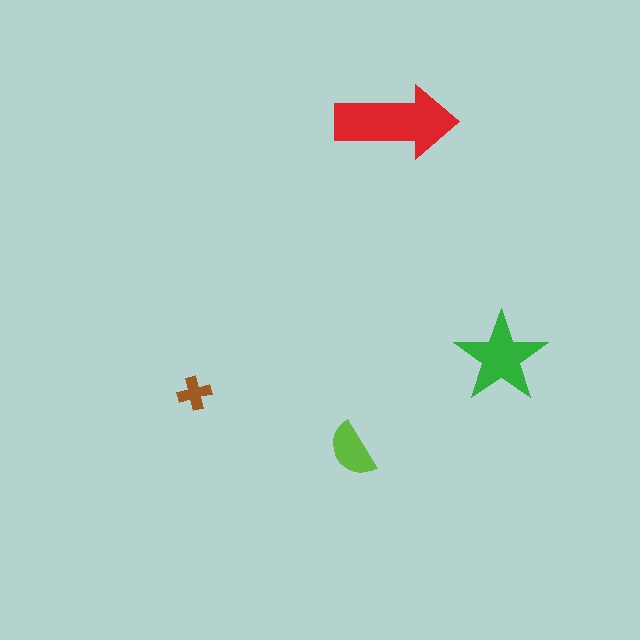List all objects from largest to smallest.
The red arrow, the green star, the lime semicircle, the brown cross.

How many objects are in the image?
There are 4 objects in the image.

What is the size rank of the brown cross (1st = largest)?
4th.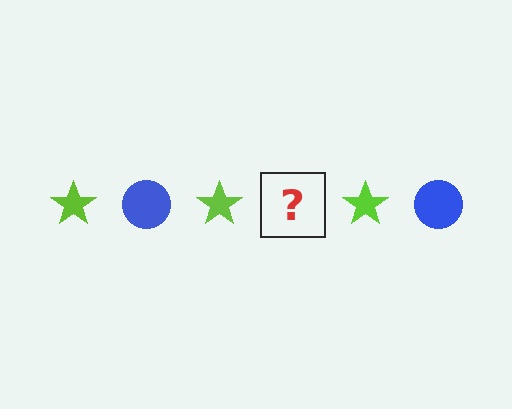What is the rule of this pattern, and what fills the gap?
The rule is that the pattern alternates between lime star and blue circle. The gap should be filled with a blue circle.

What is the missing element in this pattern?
The missing element is a blue circle.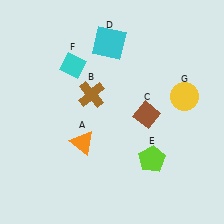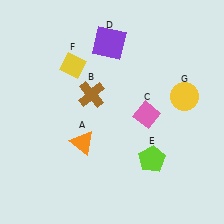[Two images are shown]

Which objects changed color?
C changed from brown to pink. D changed from cyan to purple. F changed from cyan to yellow.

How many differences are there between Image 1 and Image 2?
There are 3 differences between the two images.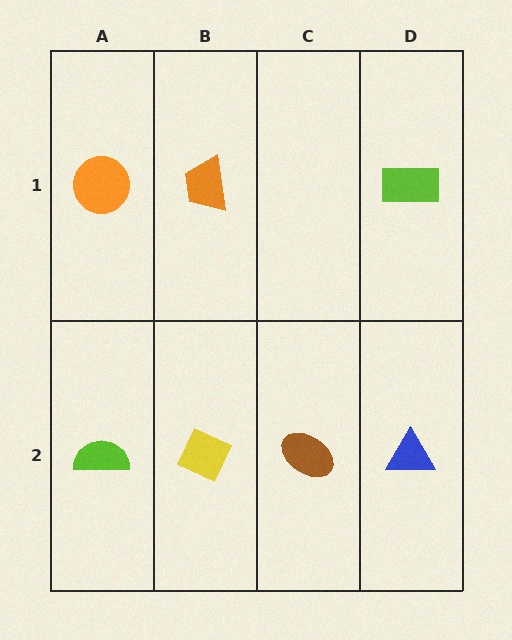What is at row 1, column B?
An orange trapezoid.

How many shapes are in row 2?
4 shapes.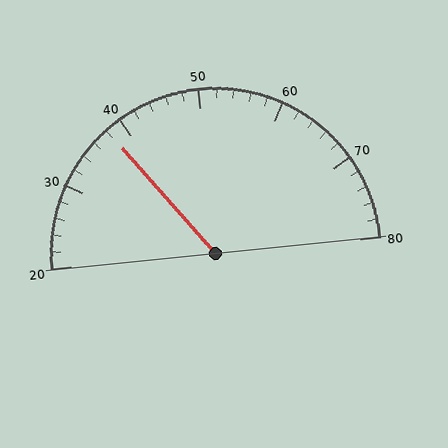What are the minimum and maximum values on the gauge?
The gauge ranges from 20 to 80.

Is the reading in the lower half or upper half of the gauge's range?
The reading is in the lower half of the range (20 to 80).